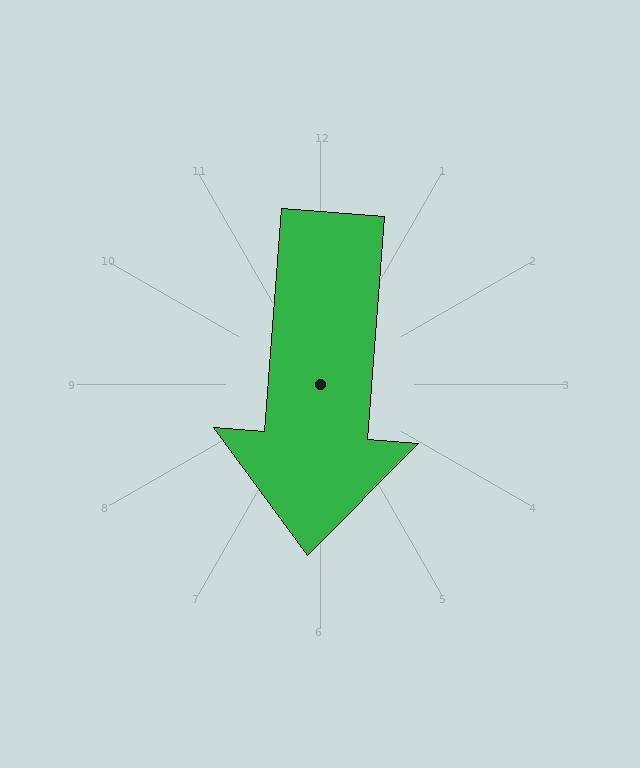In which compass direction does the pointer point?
South.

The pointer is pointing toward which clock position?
Roughly 6 o'clock.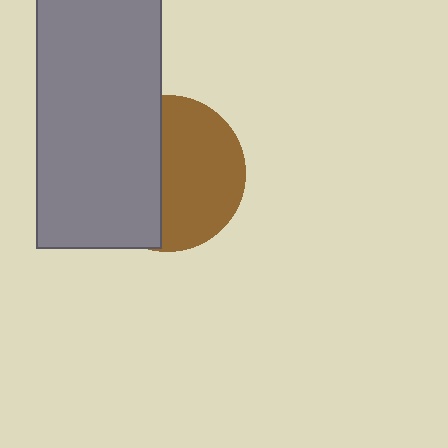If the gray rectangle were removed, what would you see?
You would see the complete brown circle.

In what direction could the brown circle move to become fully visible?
The brown circle could move right. That would shift it out from behind the gray rectangle entirely.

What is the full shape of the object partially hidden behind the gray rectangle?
The partially hidden object is a brown circle.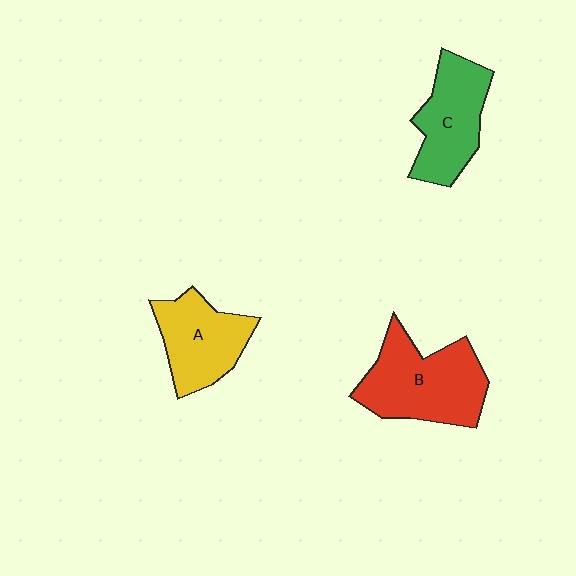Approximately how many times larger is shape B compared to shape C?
Approximately 1.3 times.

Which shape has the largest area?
Shape B (red).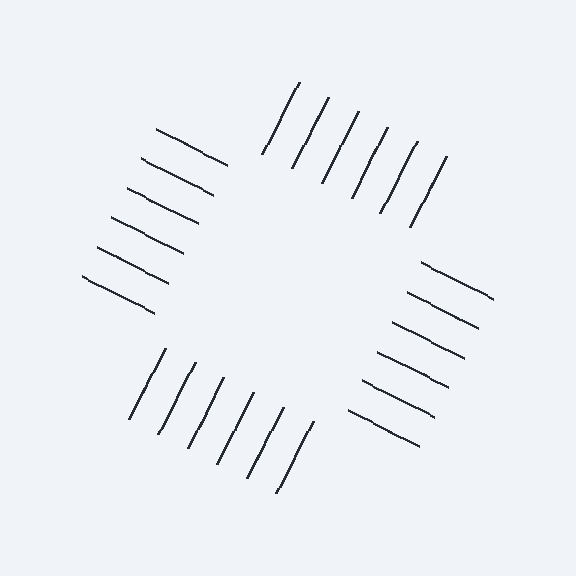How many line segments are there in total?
24 — 6 along each of the 4 edges.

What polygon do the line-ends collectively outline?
An illusory square — the line segments terminate on its edges but no continuous stroke is drawn.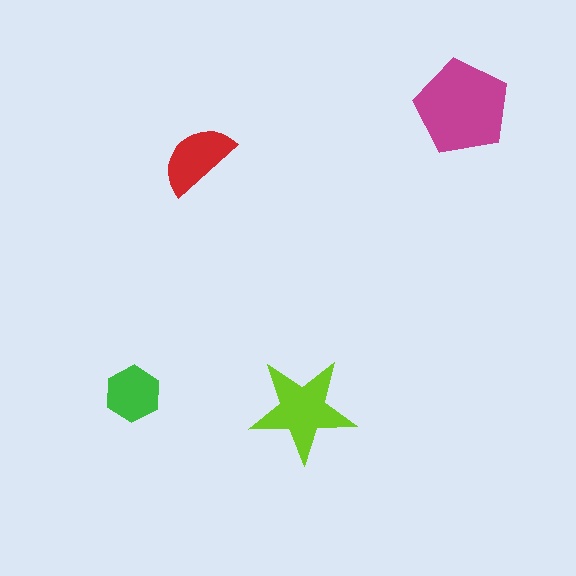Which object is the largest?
The magenta pentagon.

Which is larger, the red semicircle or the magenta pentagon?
The magenta pentagon.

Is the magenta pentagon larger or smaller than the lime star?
Larger.